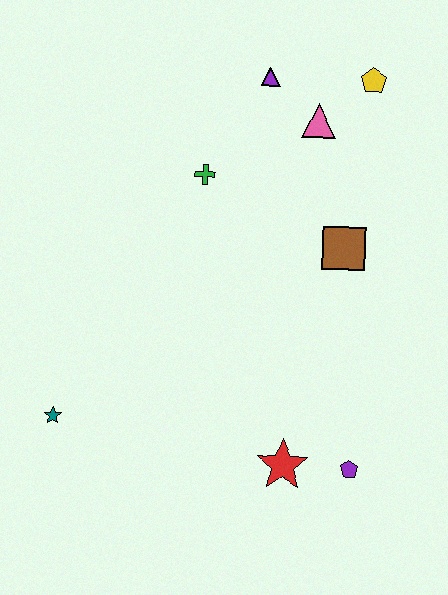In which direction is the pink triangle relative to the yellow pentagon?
The pink triangle is to the left of the yellow pentagon.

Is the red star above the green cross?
No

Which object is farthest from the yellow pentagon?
The teal star is farthest from the yellow pentagon.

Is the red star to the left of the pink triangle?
Yes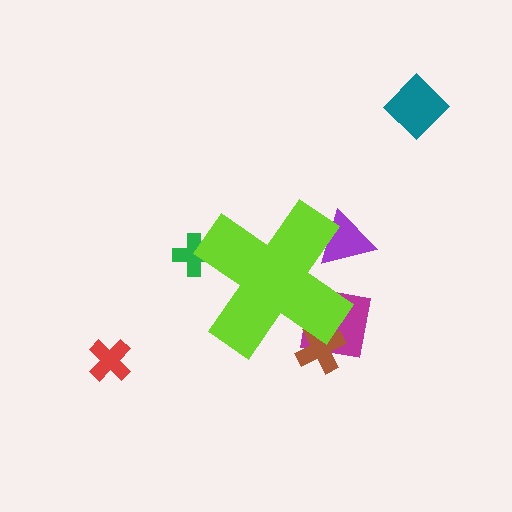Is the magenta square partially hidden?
Yes, the magenta square is partially hidden behind the lime cross.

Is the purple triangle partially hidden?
Yes, the purple triangle is partially hidden behind the lime cross.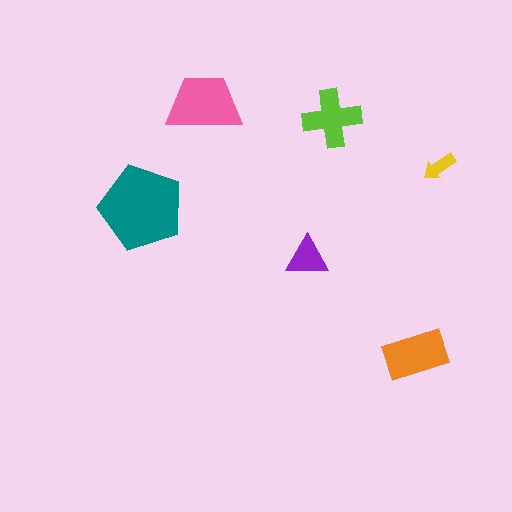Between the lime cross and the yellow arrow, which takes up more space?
The lime cross.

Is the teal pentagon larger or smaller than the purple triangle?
Larger.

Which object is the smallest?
The yellow arrow.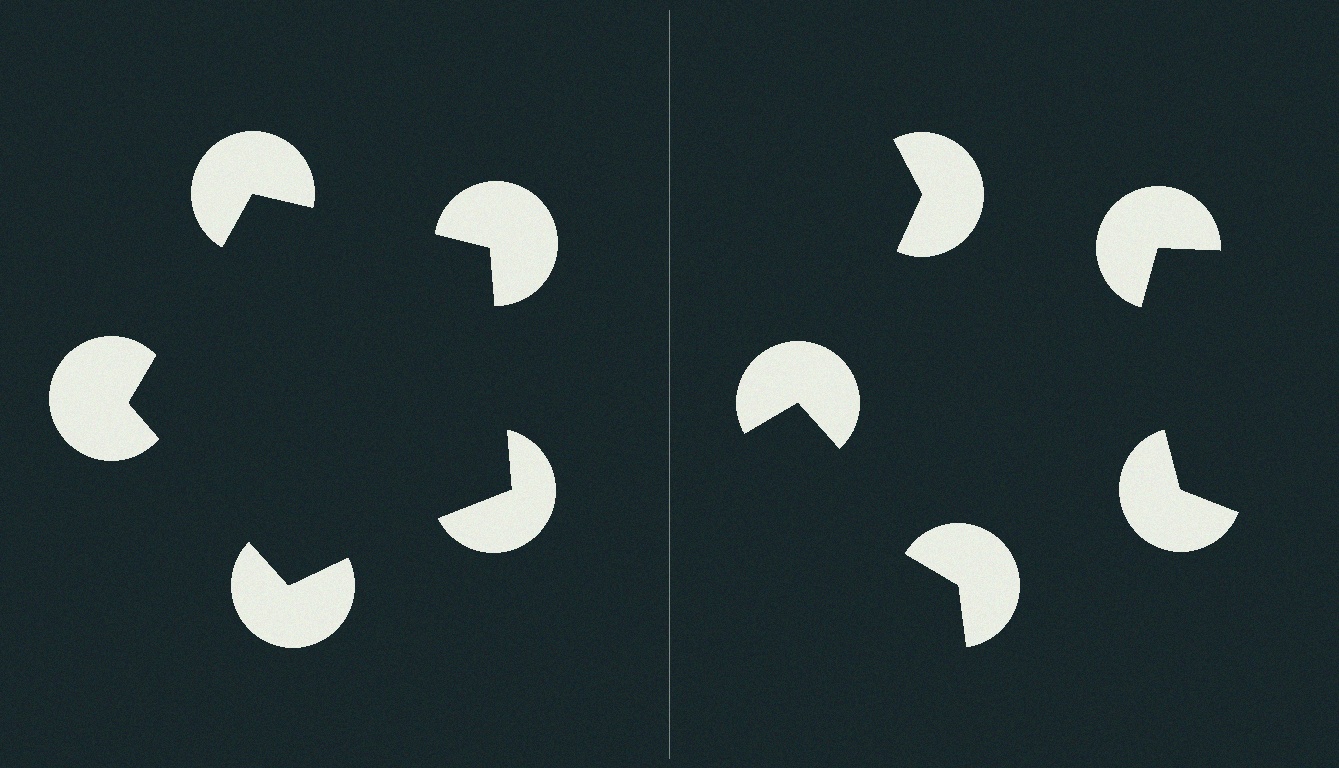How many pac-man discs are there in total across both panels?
10 — 5 on each side.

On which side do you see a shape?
An illusory pentagon appears on the left side. On the right side the wedge cuts are rotated, so no coherent shape forms.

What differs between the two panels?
The pac-man discs are positioned identically on both sides; only the wedge orientations differ. On the left they align to a pentagon; on the right they are misaligned.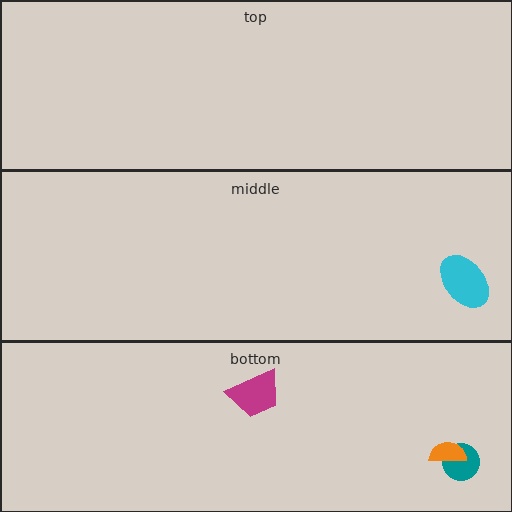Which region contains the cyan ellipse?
The middle region.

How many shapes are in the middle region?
1.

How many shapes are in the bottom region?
3.